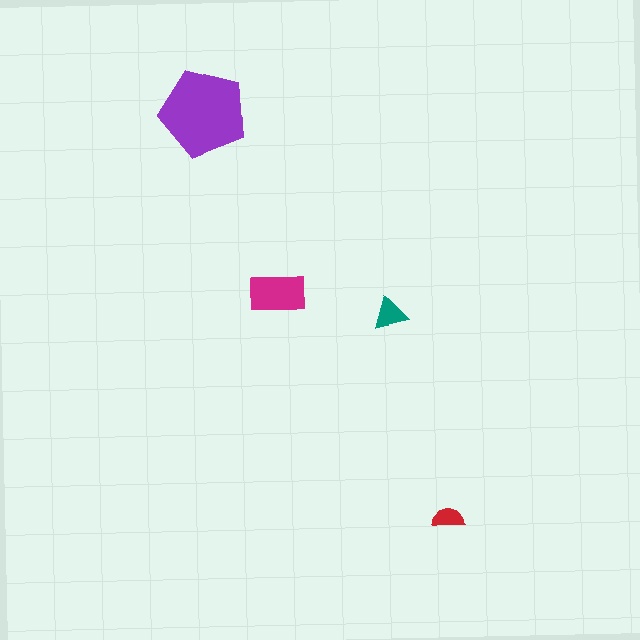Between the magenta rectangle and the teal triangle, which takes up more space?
The magenta rectangle.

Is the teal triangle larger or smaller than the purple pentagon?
Smaller.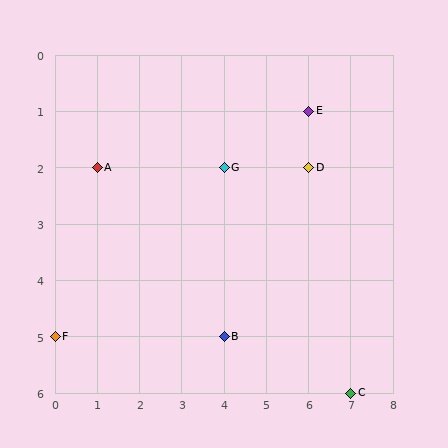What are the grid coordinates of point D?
Point D is at grid coordinates (6, 2).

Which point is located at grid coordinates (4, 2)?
Point G is at (4, 2).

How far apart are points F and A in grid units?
Points F and A are 1 column and 3 rows apart (about 3.2 grid units diagonally).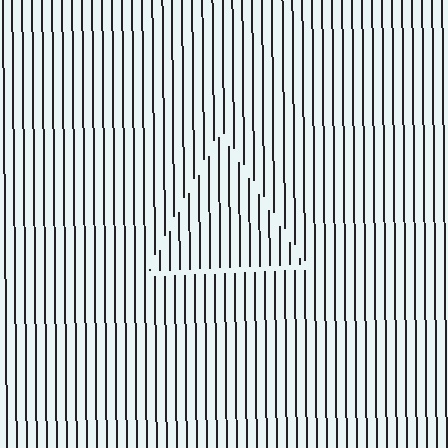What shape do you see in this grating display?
An illusory triangle. The interior of the shape contains the same grating, shifted by half a period — the contour is defined by the phase discontinuity where line-ends from the inner and outer gratings abut.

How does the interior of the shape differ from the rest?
The interior of the shape contains the same grating, shifted by half a period — the contour is defined by the phase discontinuity where line-ends from the inner and outer gratings abut.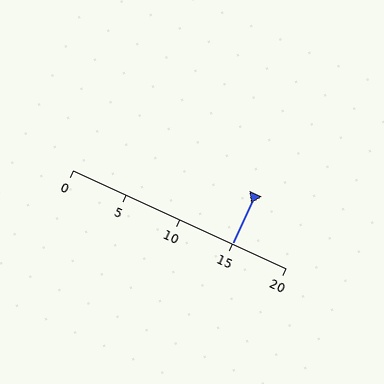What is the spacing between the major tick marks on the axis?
The major ticks are spaced 5 apart.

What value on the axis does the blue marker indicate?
The marker indicates approximately 15.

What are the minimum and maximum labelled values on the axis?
The axis runs from 0 to 20.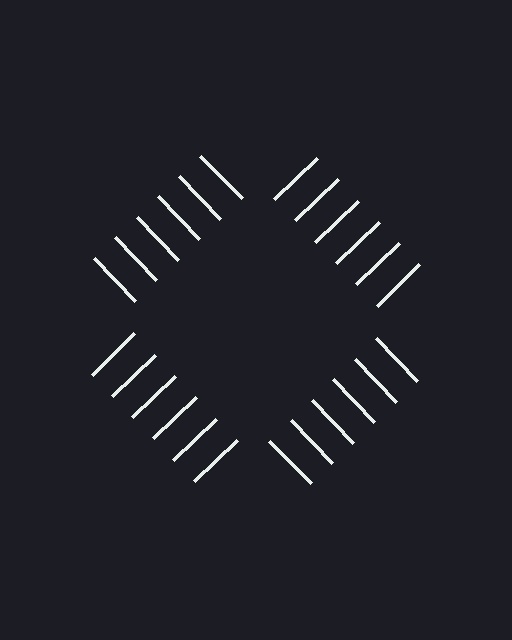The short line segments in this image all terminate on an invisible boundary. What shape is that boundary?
An illusory square — the line segments terminate on its edges but no continuous stroke is drawn.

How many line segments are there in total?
24 — 6 along each of the 4 edges.